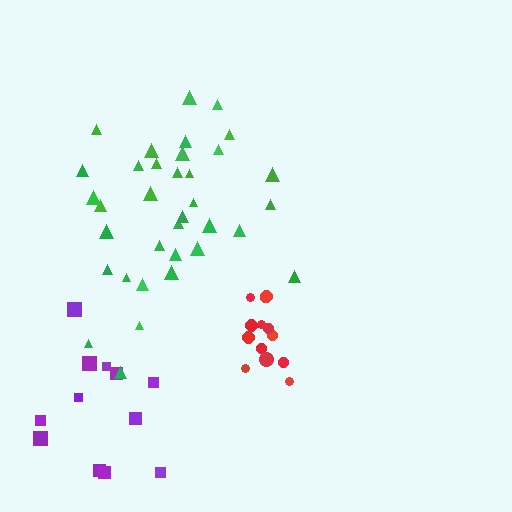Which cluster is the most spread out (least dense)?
Purple.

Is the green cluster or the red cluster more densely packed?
Red.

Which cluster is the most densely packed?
Red.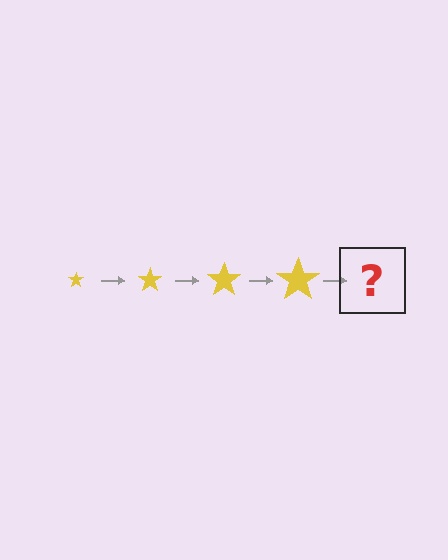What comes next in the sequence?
The next element should be a yellow star, larger than the previous one.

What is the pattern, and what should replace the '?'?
The pattern is that the star gets progressively larger each step. The '?' should be a yellow star, larger than the previous one.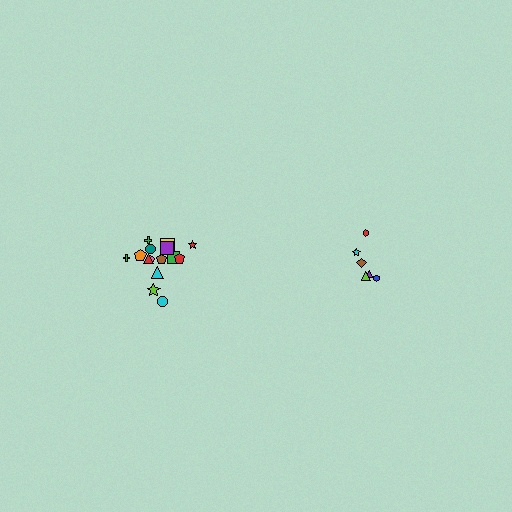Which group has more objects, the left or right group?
The left group.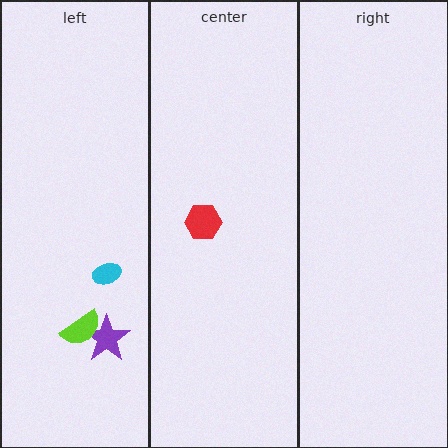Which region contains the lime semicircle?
The left region.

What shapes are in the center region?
The red hexagon.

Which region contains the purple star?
The left region.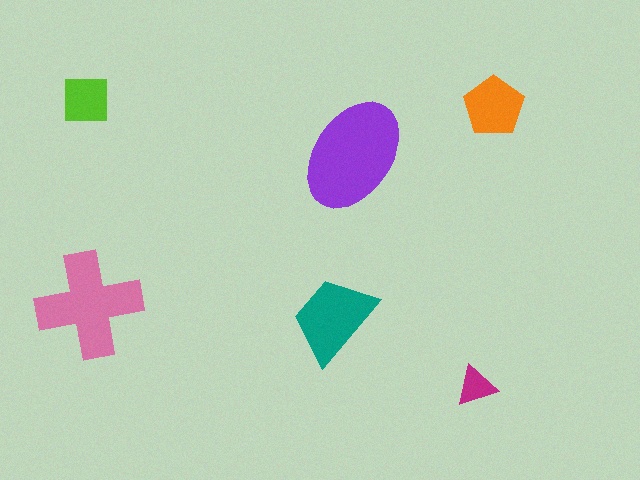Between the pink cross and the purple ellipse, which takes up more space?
The purple ellipse.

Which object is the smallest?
The magenta triangle.